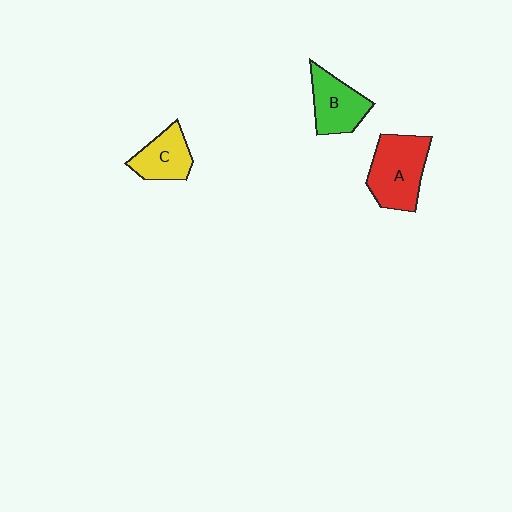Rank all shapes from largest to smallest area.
From largest to smallest: A (red), B (green), C (yellow).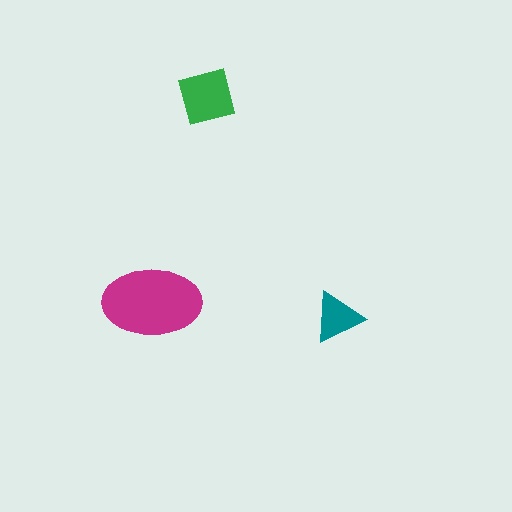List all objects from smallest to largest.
The teal triangle, the green square, the magenta ellipse.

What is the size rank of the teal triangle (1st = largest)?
3rd.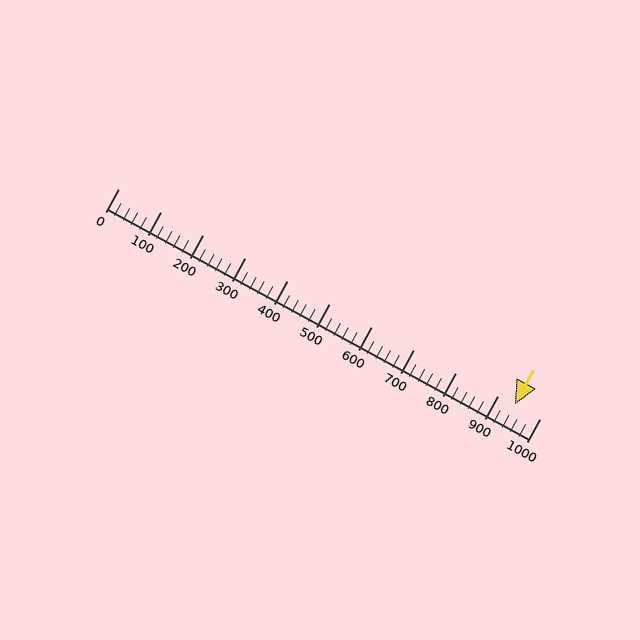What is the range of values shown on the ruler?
The ruler shows values from 0 to 1000.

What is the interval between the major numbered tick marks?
The major tick marks are spaced 100 units apart.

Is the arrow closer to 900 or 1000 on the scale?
The arrow is closer to 900.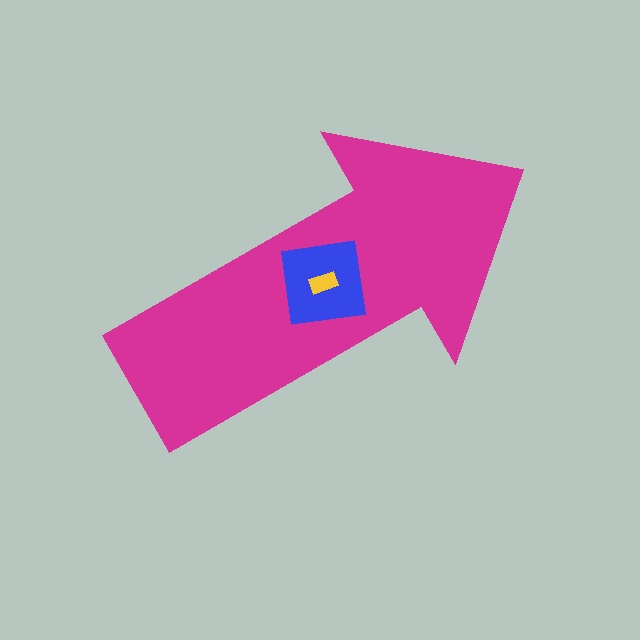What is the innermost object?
The yellow rectangle.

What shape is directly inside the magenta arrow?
The blue square.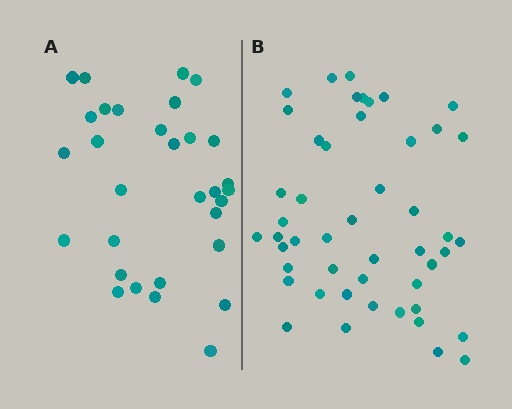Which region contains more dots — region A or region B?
Region B (the right region) has more dots.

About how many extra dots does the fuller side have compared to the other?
Region B has approximately 15 more dots than region A.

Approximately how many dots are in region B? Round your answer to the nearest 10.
About 50 dots. (The exact count is 48, which rounds to 50.)